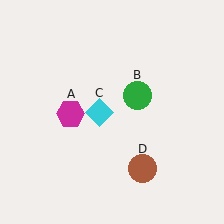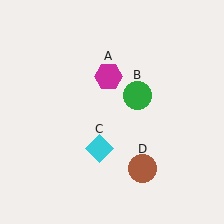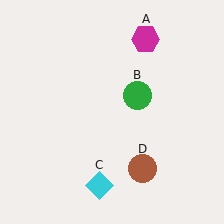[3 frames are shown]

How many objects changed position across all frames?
2 objects changed position: magenta hexagon (object A), cyan diamond (object C).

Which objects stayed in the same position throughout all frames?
Green circle (object B) and brown circle (object D) remained stationary.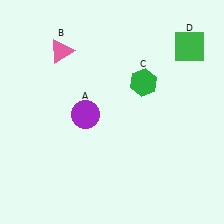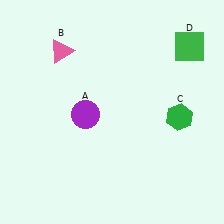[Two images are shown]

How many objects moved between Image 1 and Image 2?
1 object moved between the two images.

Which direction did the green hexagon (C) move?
The green hexagon (C) moved right.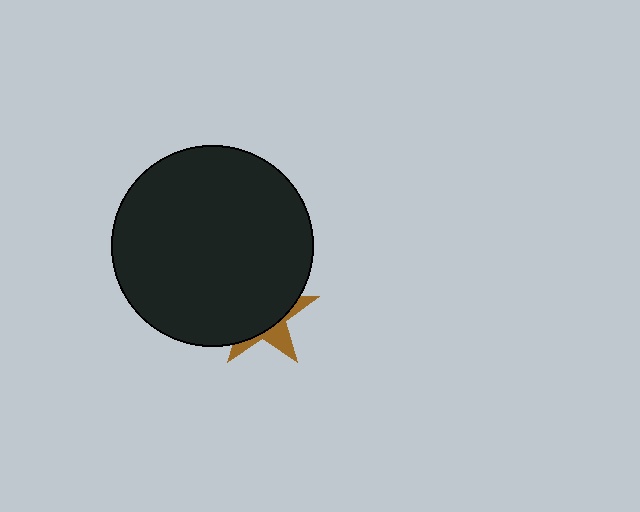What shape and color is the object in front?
The object in front is a black circle.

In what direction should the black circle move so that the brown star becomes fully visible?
The black circle should move toward the upper-left. That is the shortest direction to clear the overlap and leave the brown star fully visible.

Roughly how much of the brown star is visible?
A small part of it is visible (roughly 30%).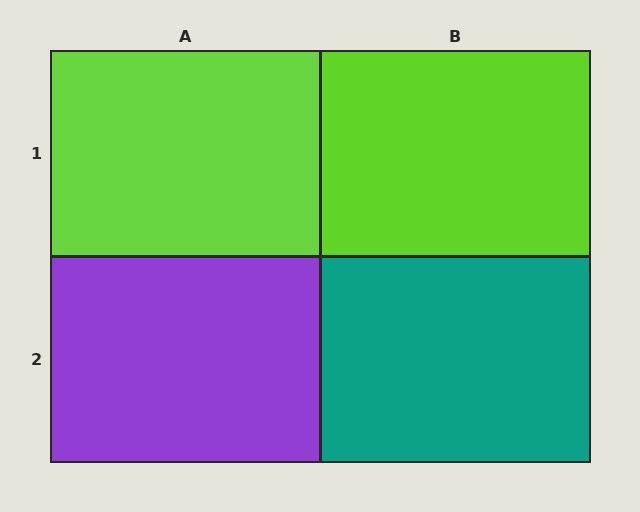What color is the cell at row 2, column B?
Teal.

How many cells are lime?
2 cells are lime.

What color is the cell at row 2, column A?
Purple.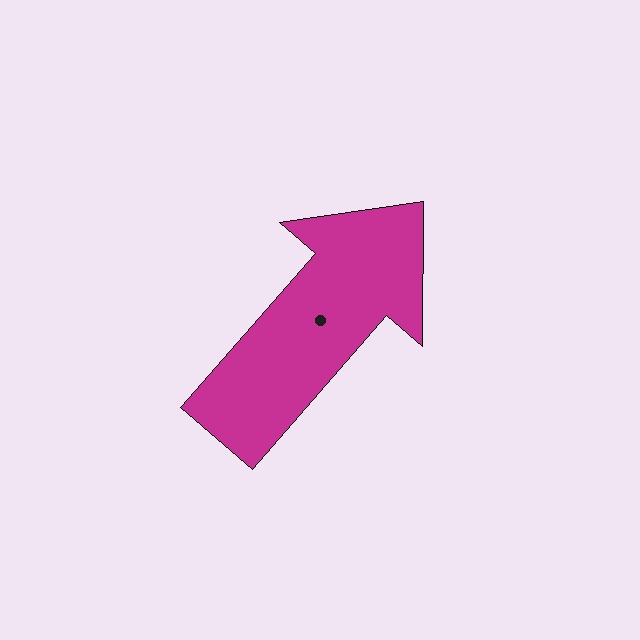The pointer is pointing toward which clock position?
Roughly 1 o'clock.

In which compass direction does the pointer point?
Northeast.